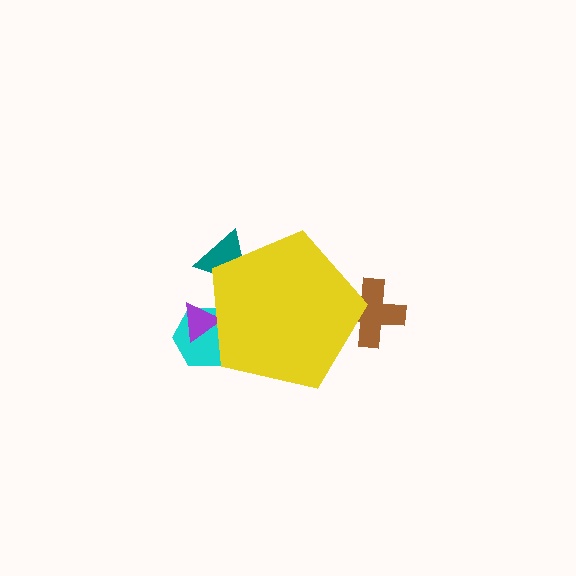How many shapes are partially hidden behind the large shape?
4 shapes are partially hidden.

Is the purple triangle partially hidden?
Yes, the purple triangle is partially hidden behind the yellow pentagon.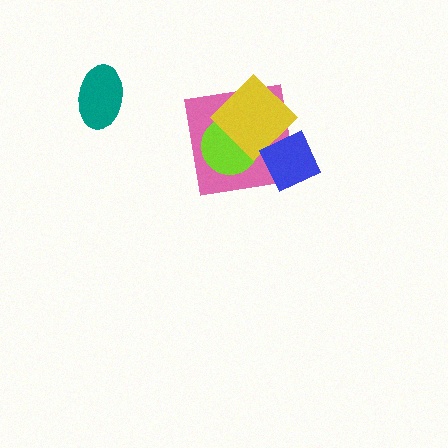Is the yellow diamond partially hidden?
Yes, it is partially covered by another shape.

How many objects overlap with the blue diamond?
2 objects overlap with the blue diamond.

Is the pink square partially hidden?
Yes, it is partially covered by another shape.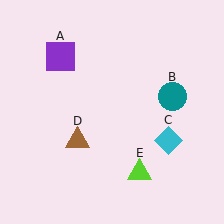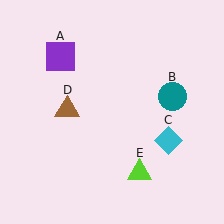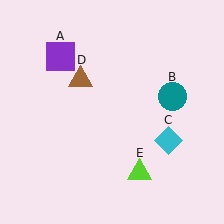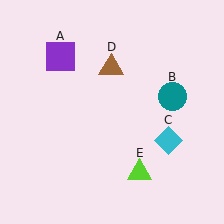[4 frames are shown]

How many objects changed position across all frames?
1 object changed position: brown triangle (object D).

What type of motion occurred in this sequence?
The brown triangle (object D) rotated clockwise around the center of the scene.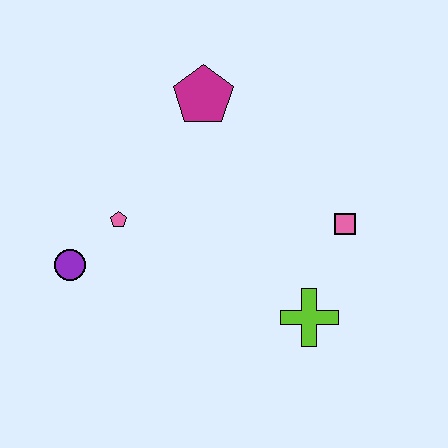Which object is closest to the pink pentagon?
The purple circle is closest to the pink pentagon.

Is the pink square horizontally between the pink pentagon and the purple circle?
No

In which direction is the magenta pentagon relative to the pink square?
The magenta pentagon is to the left of the pink square.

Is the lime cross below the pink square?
Yes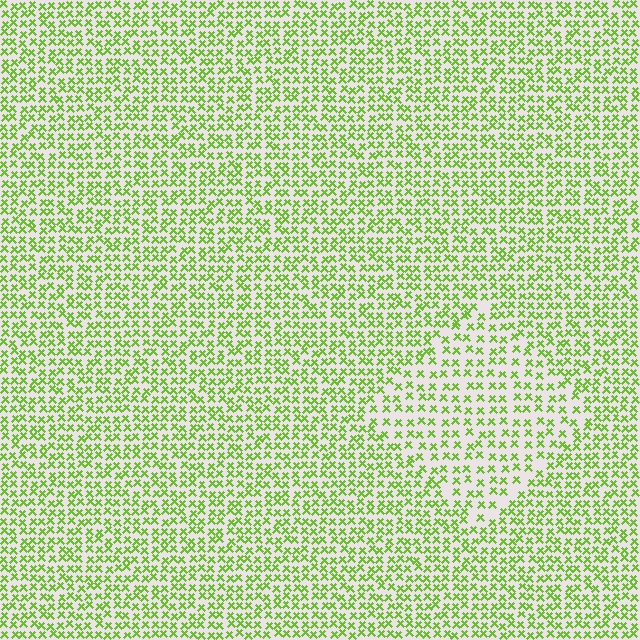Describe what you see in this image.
The image contains small lime elements arranged at two different densities. A diamond-shaped region is visible where the elements are less densely packed than the surrounding area.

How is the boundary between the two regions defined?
The boundary is defined by a change in element density (approximately 1.6x ratio). All elements are the same color, size, and shape.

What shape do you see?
I see a diamond.